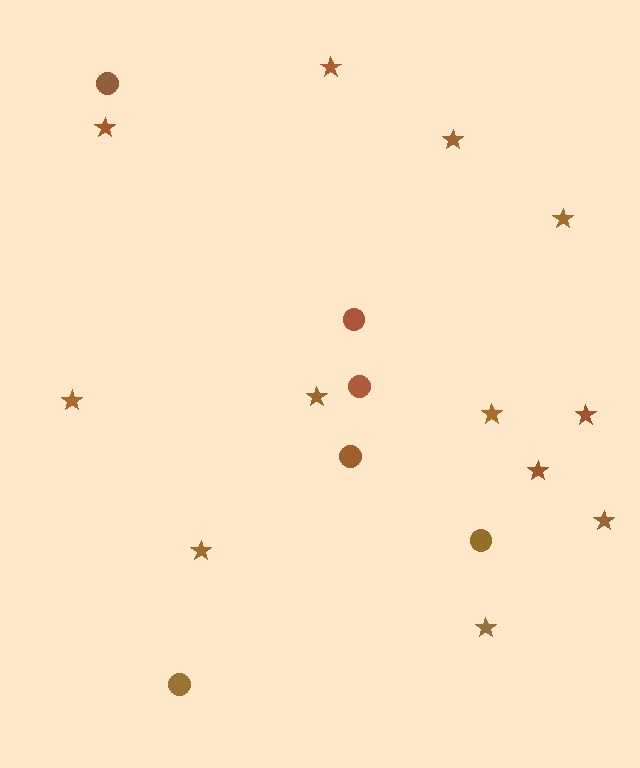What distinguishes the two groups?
There are 2 groups: one group of circles (6) and one group of stars (12).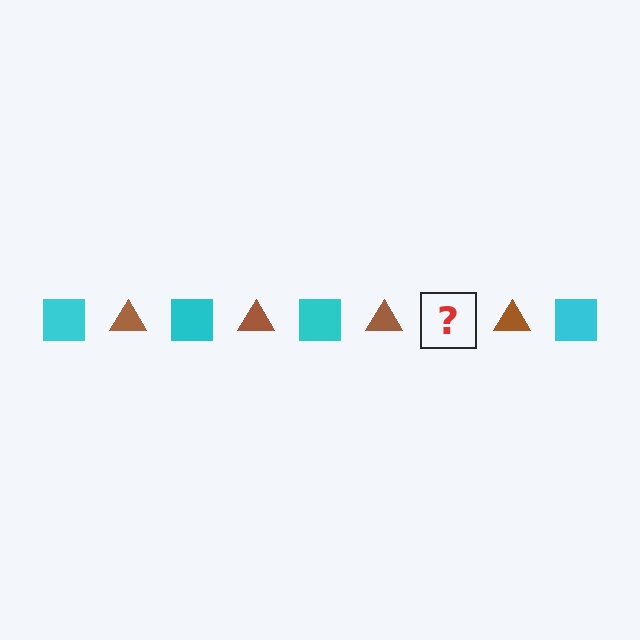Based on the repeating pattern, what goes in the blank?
The blank should be a cyan square.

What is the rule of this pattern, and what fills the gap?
The rule is that the pattern alternates between cyan square and brown triangle. The gap should be filled with a cyan square.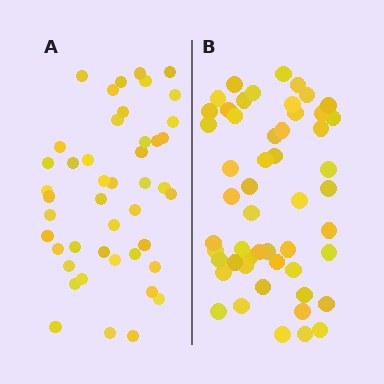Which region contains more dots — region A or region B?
Region B (the right region) has more dots.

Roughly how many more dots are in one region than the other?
Region B has roughly 8 or so more dots than region A.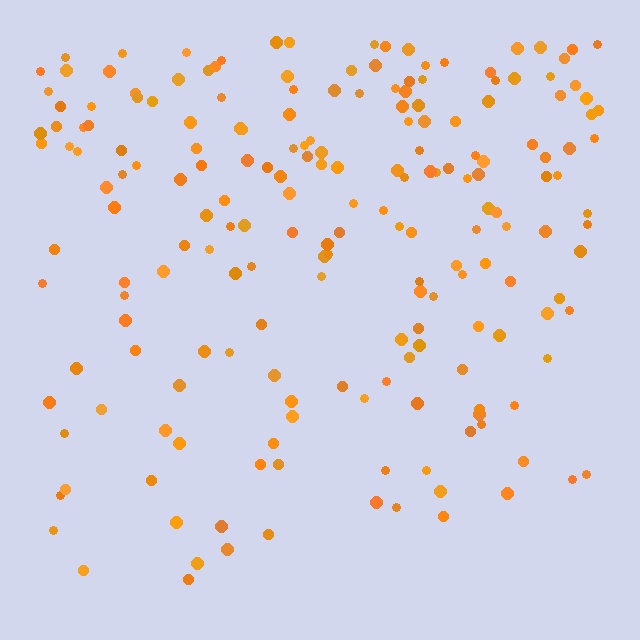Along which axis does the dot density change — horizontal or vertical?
Vertical.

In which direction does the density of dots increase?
From bottom to top, with the top side densest.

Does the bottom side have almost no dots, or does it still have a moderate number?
Still a moderate number, just noticeably fewer than the top.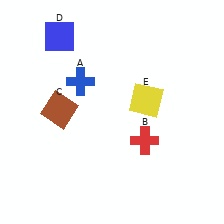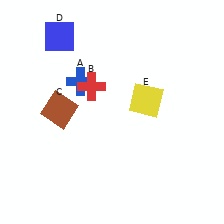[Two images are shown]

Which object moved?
The red cross (B) moved up.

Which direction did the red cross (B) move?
The red cross (B) moved up.